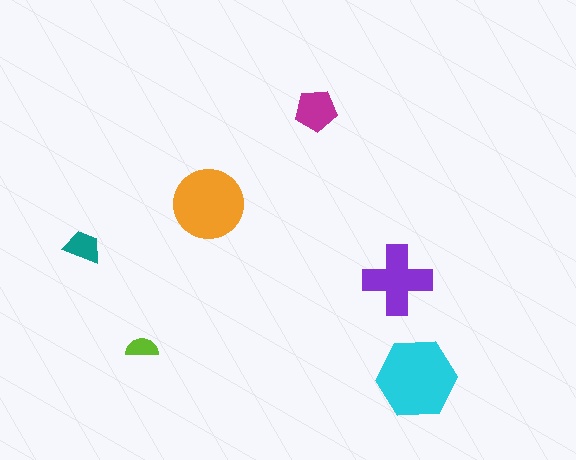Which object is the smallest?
The lime semicircle.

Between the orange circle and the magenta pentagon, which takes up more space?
The orange circle.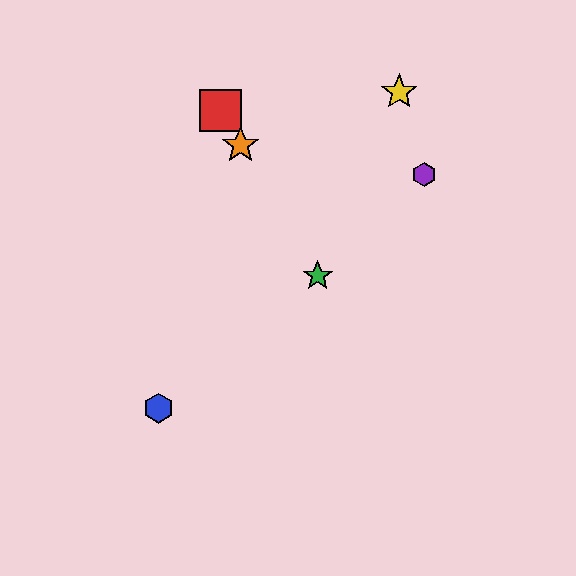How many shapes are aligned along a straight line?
3 shapes (the red square, the green star, the orange star) are aligned along a straight line.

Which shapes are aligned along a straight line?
The red square, the green star, the orange star are aligned along a straight line.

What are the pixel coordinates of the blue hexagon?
The blue hexagon is at (158, 408).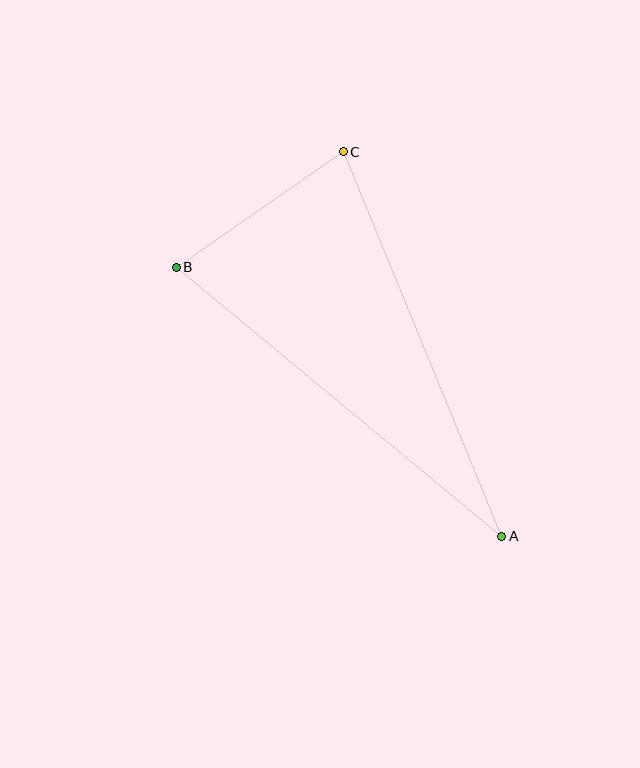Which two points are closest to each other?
Points B and C are closest to each other.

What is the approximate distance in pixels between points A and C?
The distance between A and C is approximately 416 pixels.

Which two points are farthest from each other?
Points A and B are farthest from each other.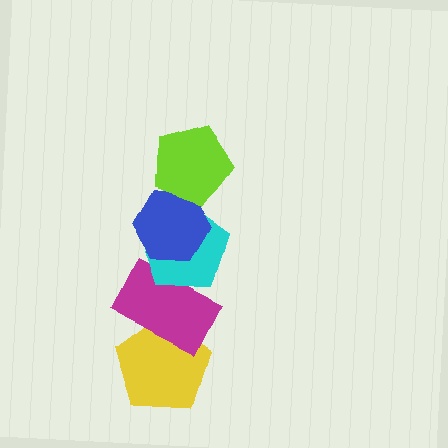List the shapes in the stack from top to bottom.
From top to bottom: the lime pentagon, the blue hexagon, the cyan pentagon, the magenta rectangle, the yellow pentagon.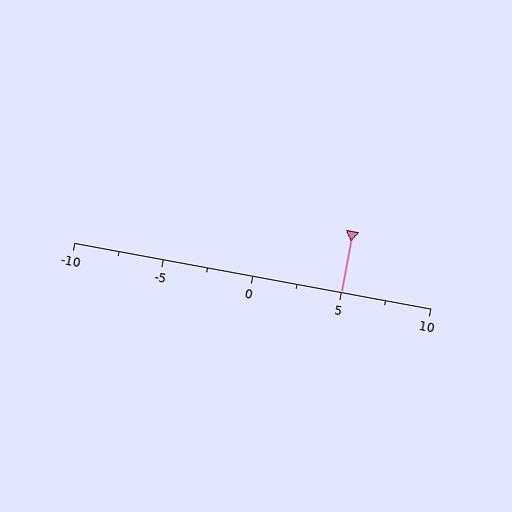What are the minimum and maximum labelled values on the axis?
The axis runs from -10 to 10.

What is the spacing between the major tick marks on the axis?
The major ticks are spaced 5 apart.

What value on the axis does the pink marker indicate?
The marker indicates approximately 5.